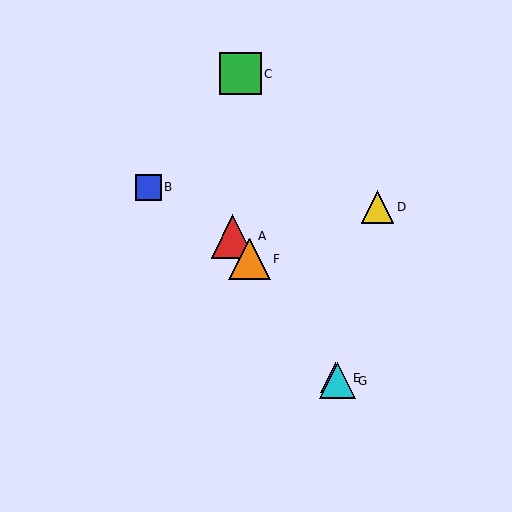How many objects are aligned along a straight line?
4 objects (A, E, F, G) are aligned along a straight line.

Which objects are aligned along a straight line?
Objects A, E, F, G are aligned along a straight line.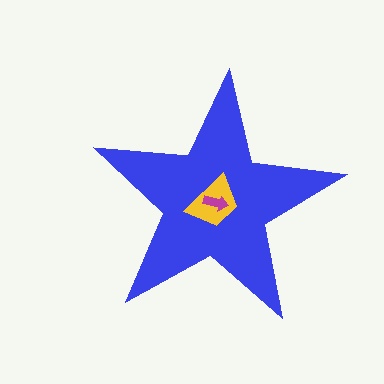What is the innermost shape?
The magenta arrow.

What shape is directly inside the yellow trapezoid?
The magenta arrow.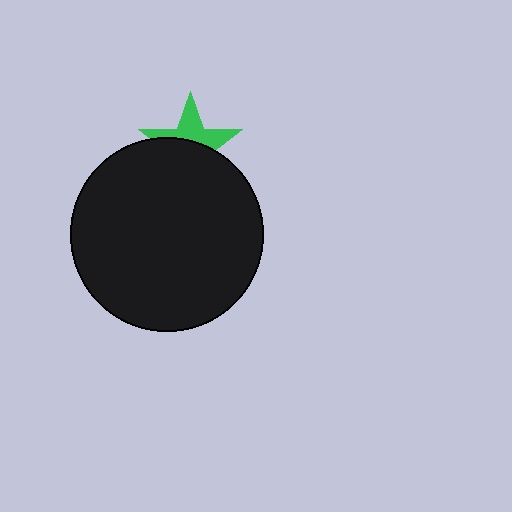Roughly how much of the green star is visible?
A small part of it is visible (roughly 43%).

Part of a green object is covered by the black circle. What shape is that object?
It is a star.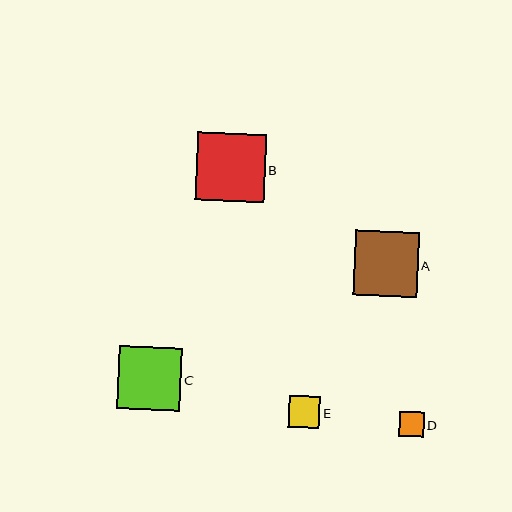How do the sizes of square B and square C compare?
Square B and square C are approximately the same size.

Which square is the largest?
Square B is the largest with a size of approximately 68 pixels.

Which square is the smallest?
Square D is the smallest with a size of approximately 25 pixels.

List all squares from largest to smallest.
From largest to smallest: B, A, C, E, D.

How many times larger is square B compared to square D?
Square B is approximately 2.7 times the size of square D.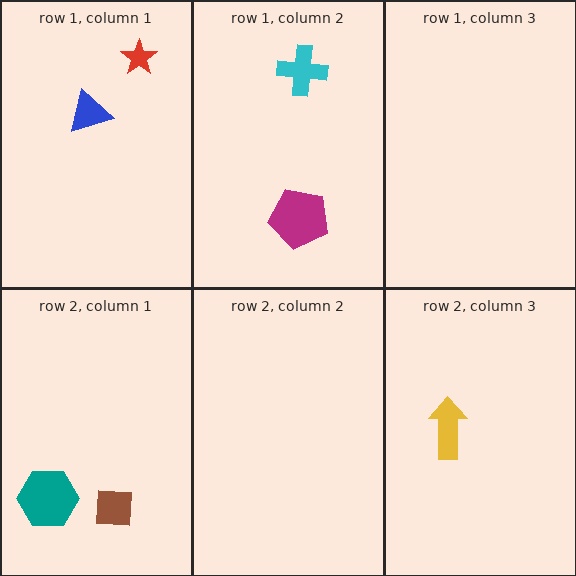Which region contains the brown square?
The row 2, column 1 region.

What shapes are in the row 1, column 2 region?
The cyan cross, the magenta pentagon.